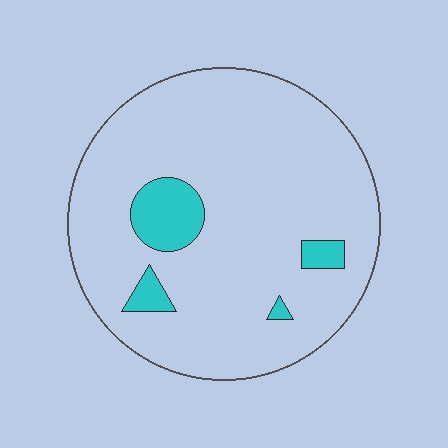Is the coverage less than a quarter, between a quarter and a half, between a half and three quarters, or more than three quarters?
Less than a quarter.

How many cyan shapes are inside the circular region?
4.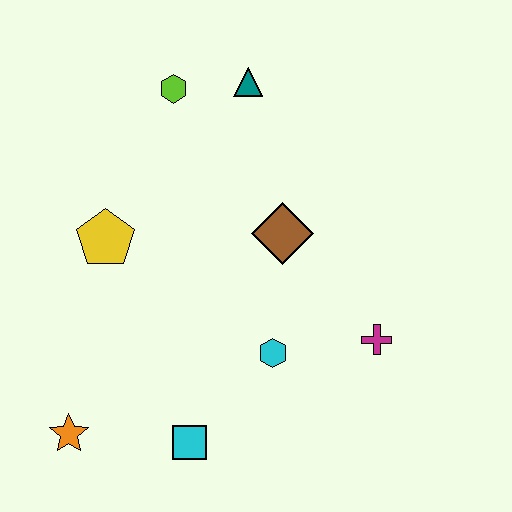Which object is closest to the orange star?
The cyan square is closest to the orange star.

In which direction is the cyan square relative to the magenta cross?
The cyan square is to the left of the magenta cross.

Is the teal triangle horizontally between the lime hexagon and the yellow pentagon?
No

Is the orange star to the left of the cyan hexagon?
Yes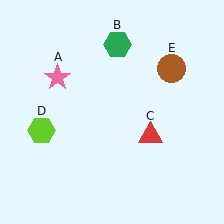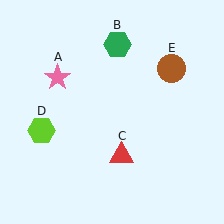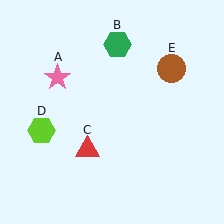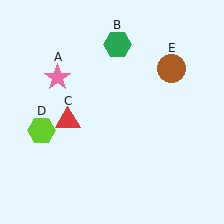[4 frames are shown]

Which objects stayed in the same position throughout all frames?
Pink star (object A) and green hexagon (object B) and lime hexagon (object D) and brown circle (object E) remained stationary.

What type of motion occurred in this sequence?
The red triangle (object C) rotated clockwise around the center of the scene.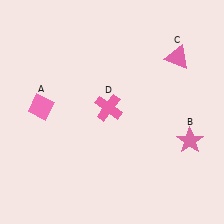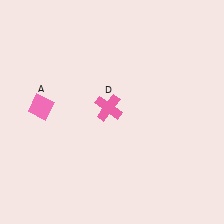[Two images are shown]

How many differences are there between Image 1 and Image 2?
There are 2 differences between the two images.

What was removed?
The pink star (B), the pink triangle (C) were removed in Image 2.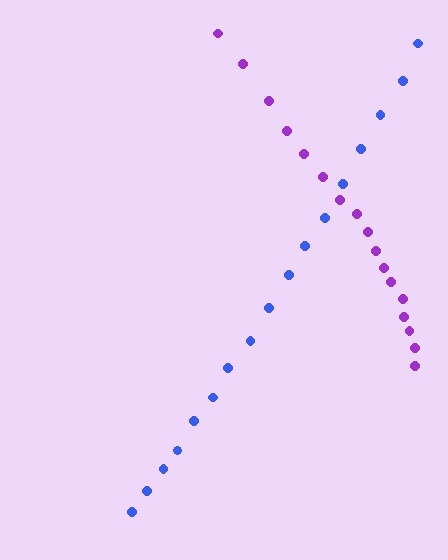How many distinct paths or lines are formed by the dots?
There are 2 distinct paths.